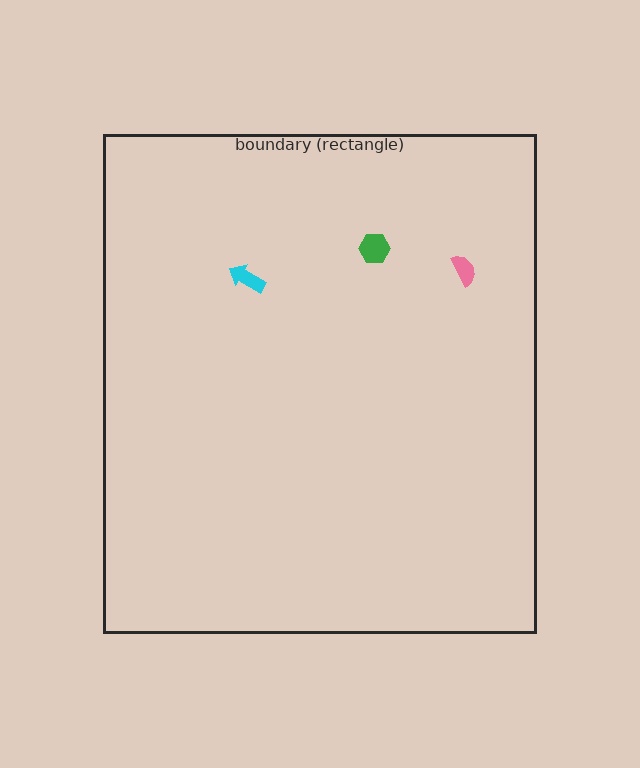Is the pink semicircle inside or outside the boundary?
Inside.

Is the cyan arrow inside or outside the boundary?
Inside.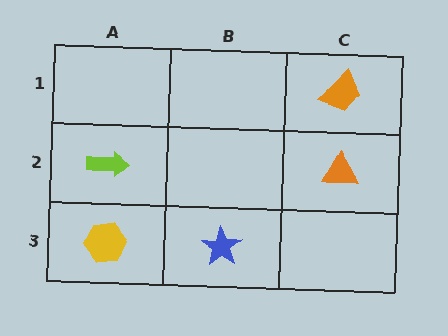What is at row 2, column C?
An orange triangle.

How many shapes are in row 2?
2 shapes.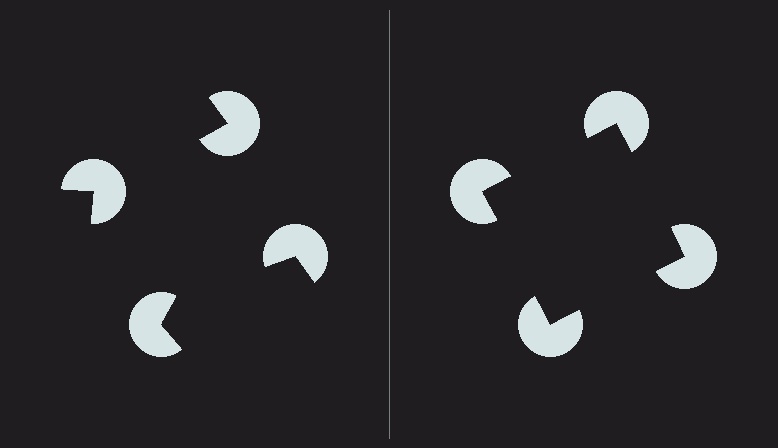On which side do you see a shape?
An illusory square appears on the right side. On the left side the wedge cuts are rotated, so no coherent shape forms.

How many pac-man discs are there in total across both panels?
8 — 4 on each side.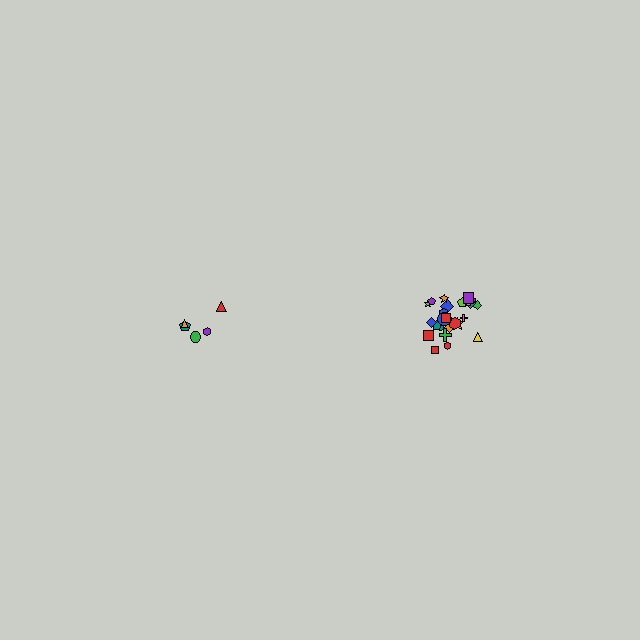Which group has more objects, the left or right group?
The right group.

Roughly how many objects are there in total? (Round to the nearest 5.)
Roughly 30 objects in total.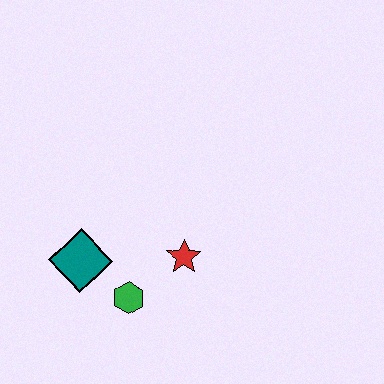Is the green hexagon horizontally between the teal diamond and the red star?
Yes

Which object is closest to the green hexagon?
The teal diamond is closest to the green hexagon.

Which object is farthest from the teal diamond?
The red star is farthest from the teal diamond.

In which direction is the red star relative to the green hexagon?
The red star is to the right of the green hexagon.